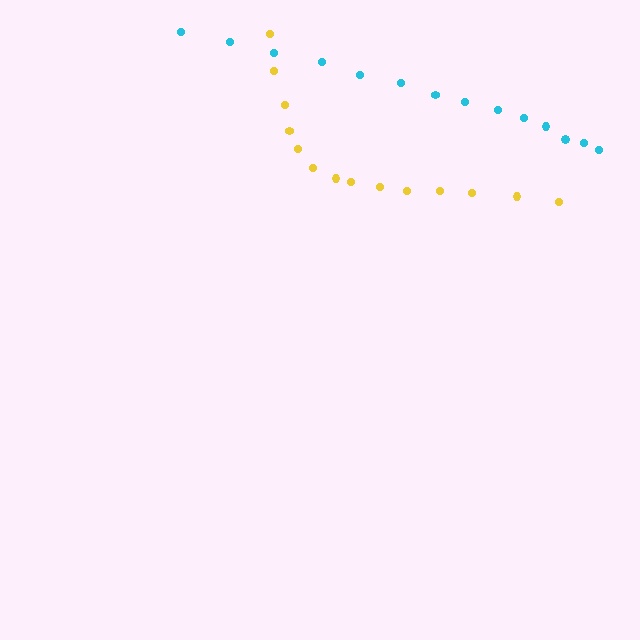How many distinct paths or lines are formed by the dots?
There are 2 distinct paths.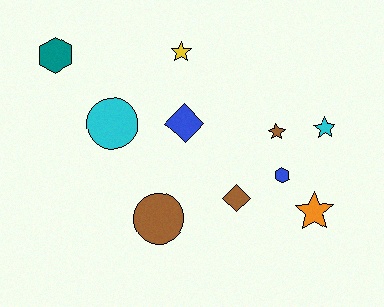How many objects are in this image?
There are 10 objects.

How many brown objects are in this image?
There are 3 brown objects.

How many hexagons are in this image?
There are 2 hexagons.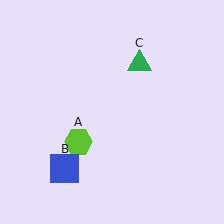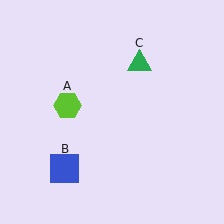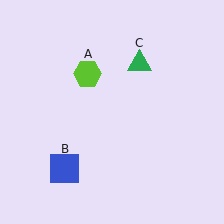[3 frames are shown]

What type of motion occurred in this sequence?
The lime hexagon (object A) rotated clockwise around the center of the scene.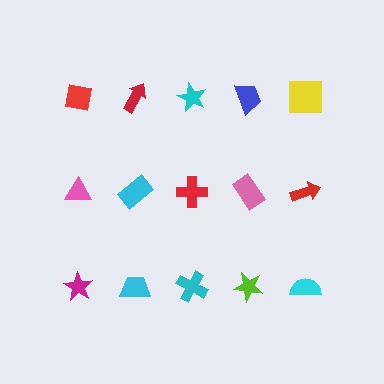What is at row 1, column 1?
A red square.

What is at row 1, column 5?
A yellow square.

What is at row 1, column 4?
A blue trapezoid.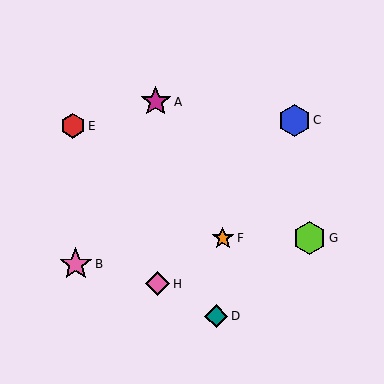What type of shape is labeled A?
Shape A is a magenta star.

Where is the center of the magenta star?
The center of the magenta star is at (156, 102).